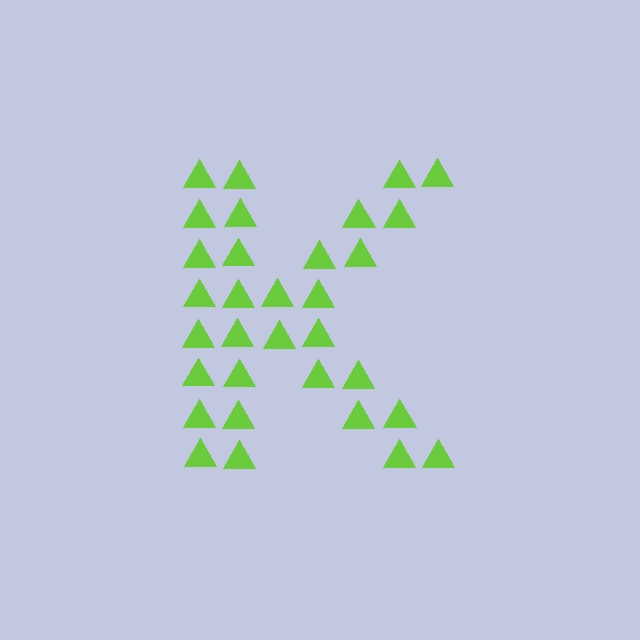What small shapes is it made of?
It is made of small triangles.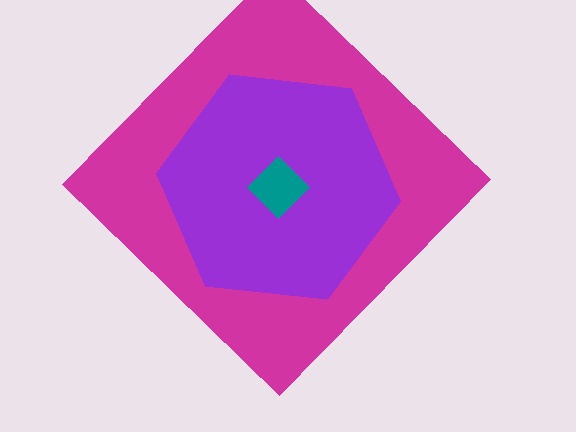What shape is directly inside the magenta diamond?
The purple hexagon.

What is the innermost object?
The teal diamond.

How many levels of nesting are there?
3.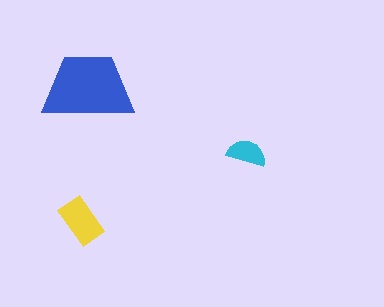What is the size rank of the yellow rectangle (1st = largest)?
2nd.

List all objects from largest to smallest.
The blue trapezoid, the yellow rectangle, the cyan semicircle.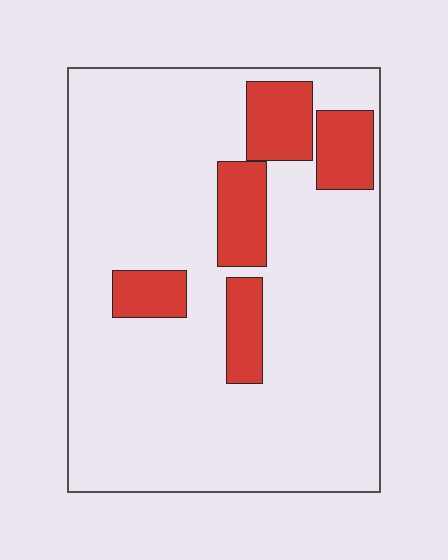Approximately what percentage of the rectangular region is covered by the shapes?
Approximately 15%.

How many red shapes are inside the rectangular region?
5.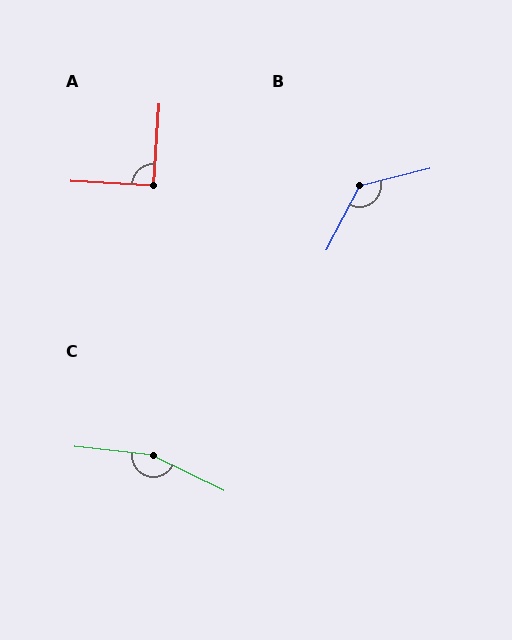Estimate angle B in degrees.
Approximately 131 degrees.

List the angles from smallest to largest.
A (90°), B (131°), C (160°).